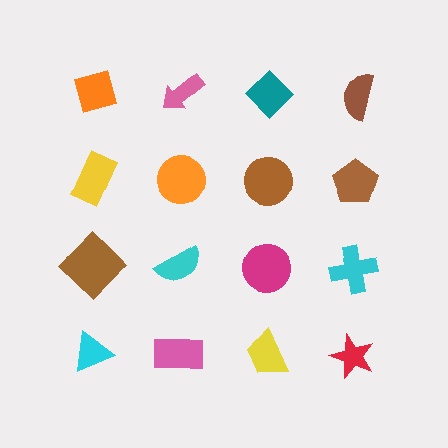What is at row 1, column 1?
An orange square.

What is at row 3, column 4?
A cyan cross.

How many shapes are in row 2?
4 shapes.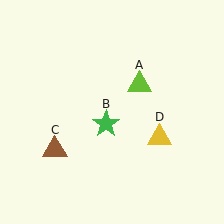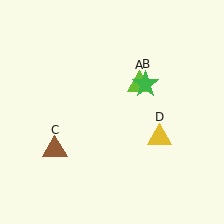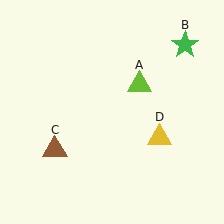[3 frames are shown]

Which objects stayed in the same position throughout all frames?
Lime triangle (object A) and brown triangle (object C) and yellow triangle (object D) remained stationary.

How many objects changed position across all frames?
1 object changed position: green star (object B).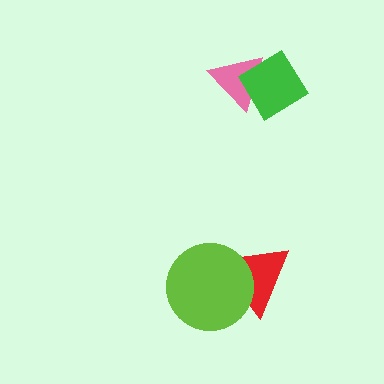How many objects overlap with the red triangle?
1 object overlaps with the red triangle.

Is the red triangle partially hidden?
Yes, it is partially covered by another shape.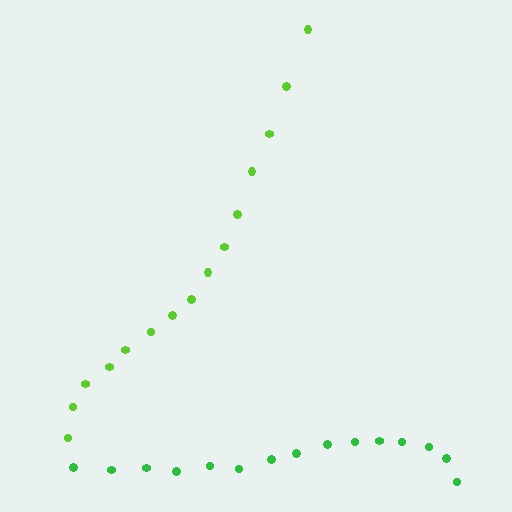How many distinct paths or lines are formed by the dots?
There are 2 distinct paths.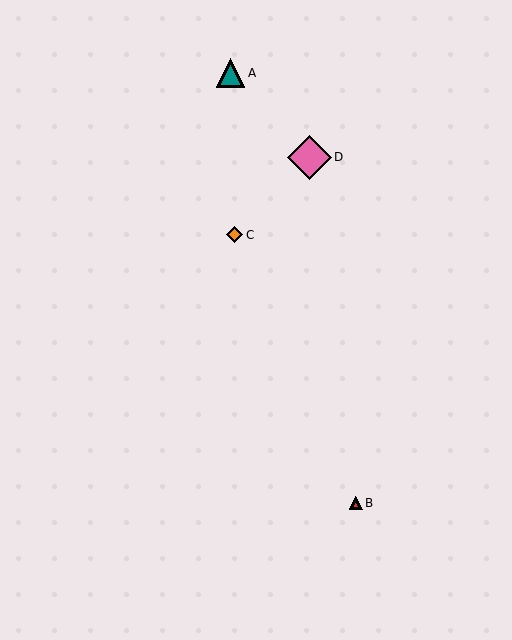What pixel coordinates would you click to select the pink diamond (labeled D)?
Click at (309, 157) to select the pink diamond D.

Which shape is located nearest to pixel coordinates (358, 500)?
The red triangle (labeled B) at (356, 503) is nearest to that location.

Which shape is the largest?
The pink diamond (labeled D) is the largest.